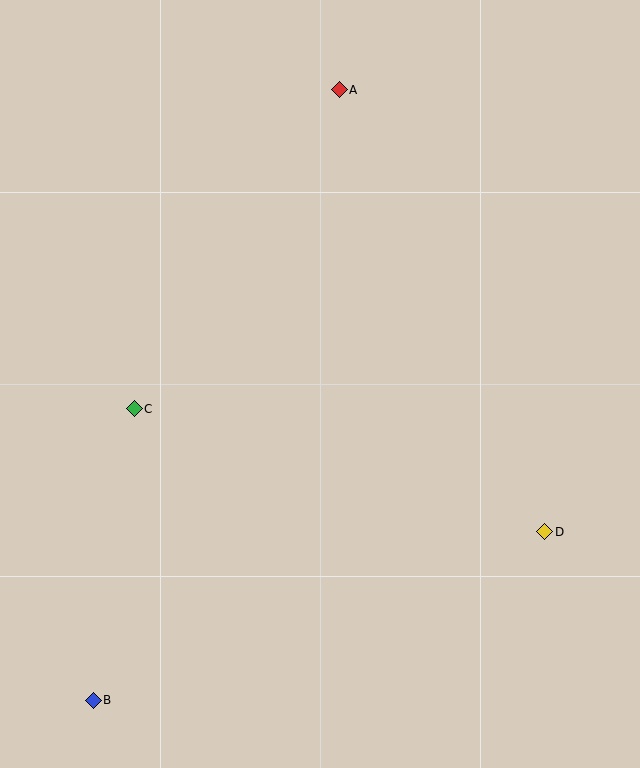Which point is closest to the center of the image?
Point C at (134, 409) is closest to the center.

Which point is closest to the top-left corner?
Point A is closest to the top-left corner.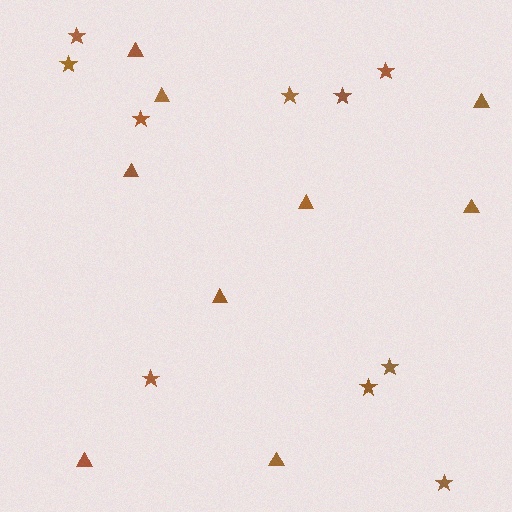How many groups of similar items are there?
There are 2 groups: one group of stars (10) and one group of triangles (9).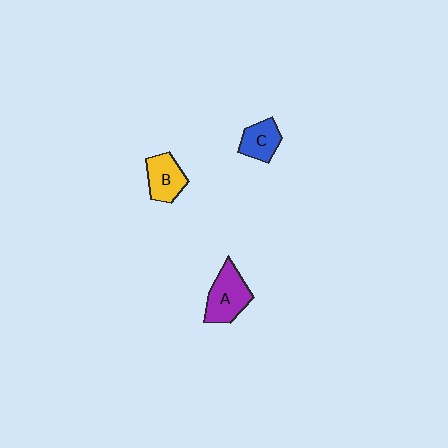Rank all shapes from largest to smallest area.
From largest to smallest: A (purple), B (yellow), C (blue).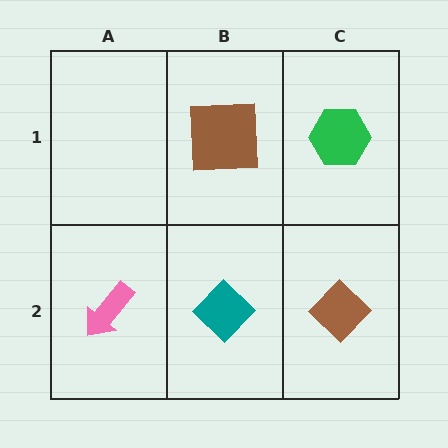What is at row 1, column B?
A brown square.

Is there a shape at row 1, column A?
No, that cell is empty.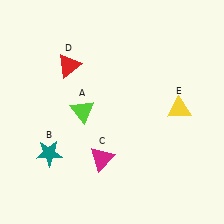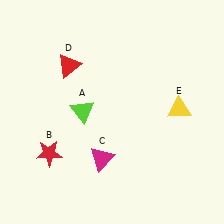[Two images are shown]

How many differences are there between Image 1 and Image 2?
There is 1 difference between the two images.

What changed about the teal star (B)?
In Image 1, B is teal. In Image 2, it changed to red.